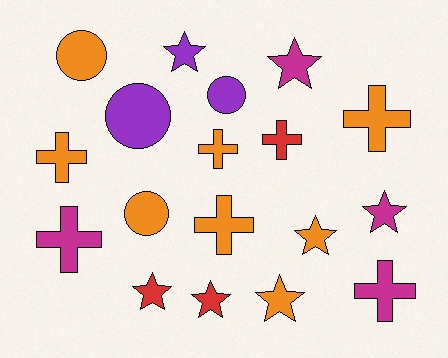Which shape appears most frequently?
Star, with 7 objects.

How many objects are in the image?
There are 18 objects.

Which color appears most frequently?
Orange, with 8 objects.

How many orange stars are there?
There are 2 orange stars.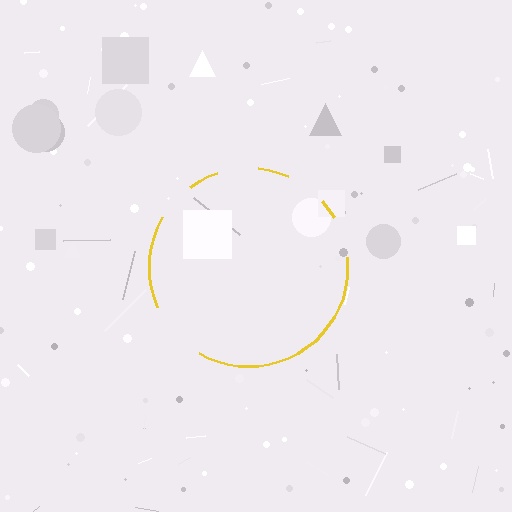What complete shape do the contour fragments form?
The contour fragments form a circle.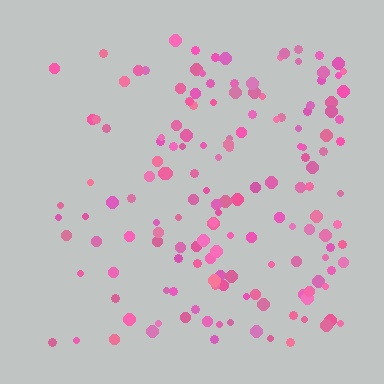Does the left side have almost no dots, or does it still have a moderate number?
Still a moderate number, just noticeably fewer than the right.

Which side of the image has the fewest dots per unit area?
The left.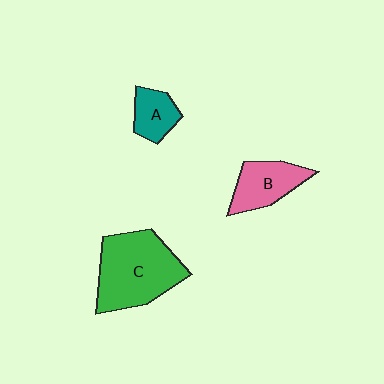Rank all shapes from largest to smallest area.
From largest to smallest: C (green), B (pink), A (teal).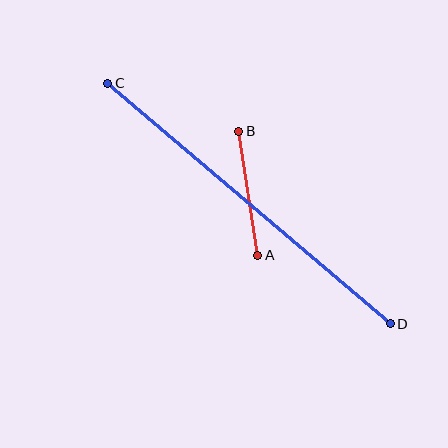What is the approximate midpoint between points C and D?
The midpoint is at approximately (249, 204) pixels.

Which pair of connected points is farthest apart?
Points C and D are farthest apart.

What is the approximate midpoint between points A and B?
The midpoint is at approximately (248, 193) pixels.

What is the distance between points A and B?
The distance is approximately 125 pixels.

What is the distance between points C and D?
The distance is approximately 371 pixels.